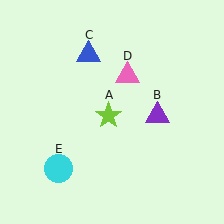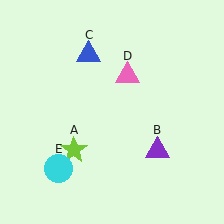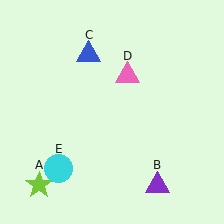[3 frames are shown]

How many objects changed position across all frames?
2 objects changed position: lime star (object A), purple triangle (object B).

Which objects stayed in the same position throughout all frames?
Blue triangle (object C) and pink triangle (object D) and cyan circle (object E) remained stationary.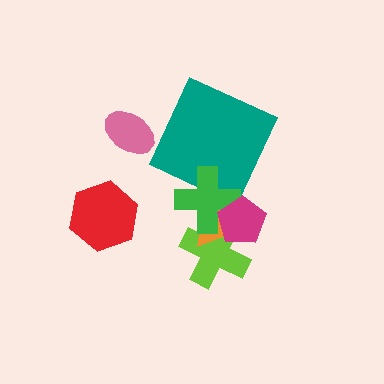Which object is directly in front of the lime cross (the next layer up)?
The orange triangle is directly in front of the lime cross.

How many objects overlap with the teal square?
1 object overlaps with the teal square.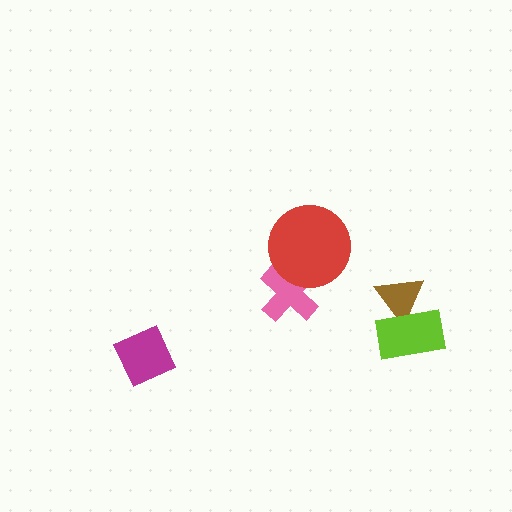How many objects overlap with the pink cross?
1 object overlaps with the pink cross.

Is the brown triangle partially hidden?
Yes, it is partially covered by another shape.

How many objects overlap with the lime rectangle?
1 object overlaps with the lime rectangle.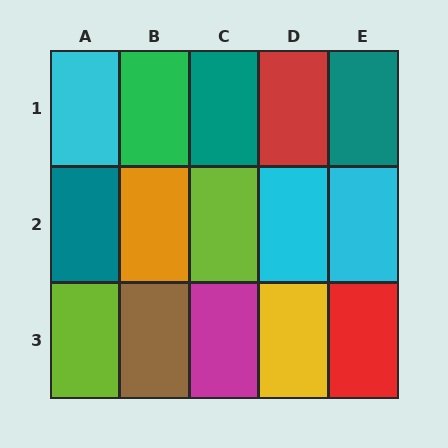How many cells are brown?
1 cell is brown.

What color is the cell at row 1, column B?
Green.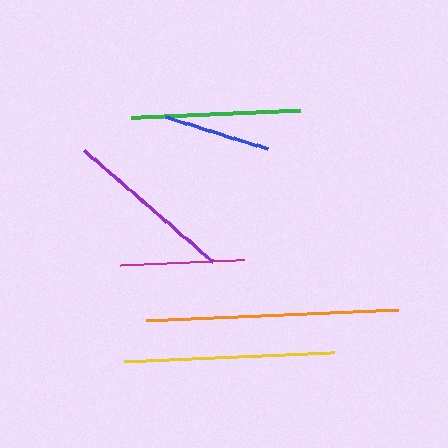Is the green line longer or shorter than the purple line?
The purple line is longer than the green line.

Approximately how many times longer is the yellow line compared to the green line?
The yellow line is approximately 1.2 times the length of the green line.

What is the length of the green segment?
The green segment is approximately 170 pixels long.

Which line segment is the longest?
The orange line is the longest at approximately 252 pixels.